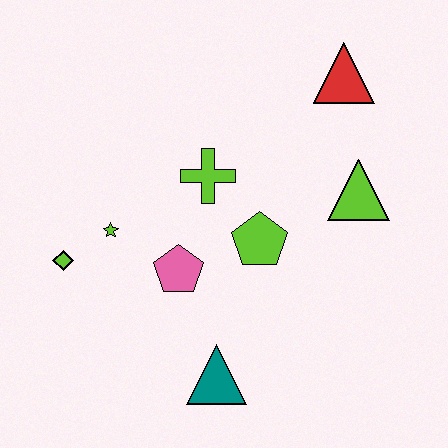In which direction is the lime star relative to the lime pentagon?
The lime star is to the left of the lime pentagon.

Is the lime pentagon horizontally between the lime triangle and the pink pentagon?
Yes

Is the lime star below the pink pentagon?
No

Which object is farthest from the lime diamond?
The red triangle is farthest from the lime diamond.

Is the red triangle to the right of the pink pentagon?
Yes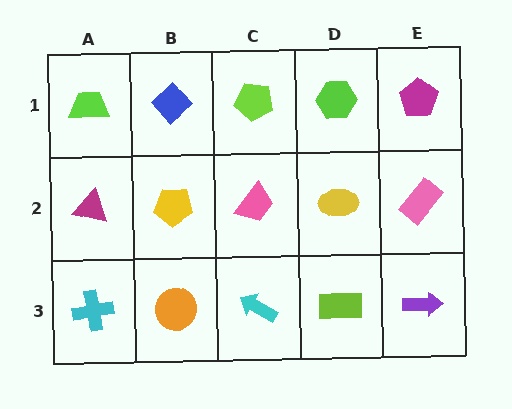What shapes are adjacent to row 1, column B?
A yellow pentagon (row 2, column B), a lime trapezoid (row 1, column A), a lime pentagon (row 1, column C).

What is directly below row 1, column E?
A pink rectangle.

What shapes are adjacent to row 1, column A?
A magenta triangle (row 2, column A), a blue diamond (row 1, column B).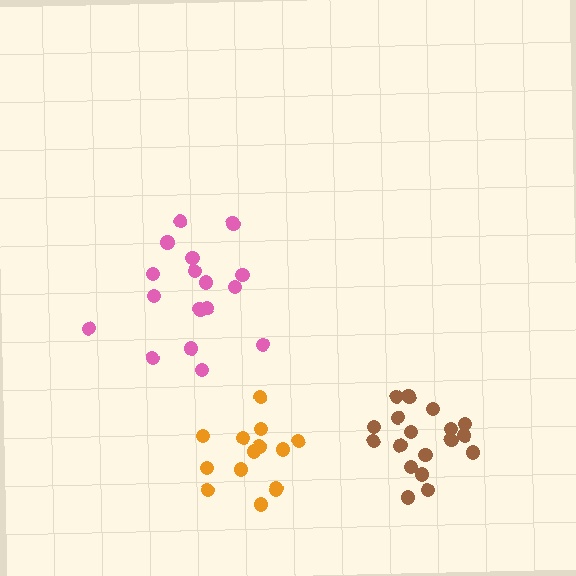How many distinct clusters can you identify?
There are 3 distinct clusters.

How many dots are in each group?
Group 1: 18 dots, Group 2: 17 dots, Group 3: 14 dots (49 total).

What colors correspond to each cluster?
The clusters are colored: brown, pink, orange.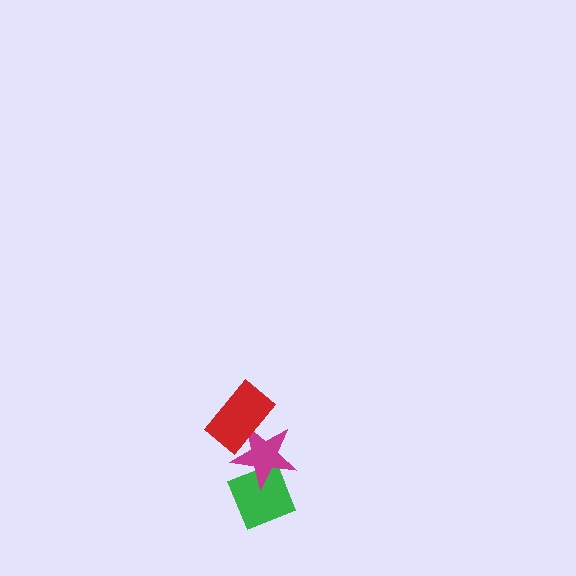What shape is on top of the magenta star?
The red rectangle is on top of the magenta star.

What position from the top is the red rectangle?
The red rectangle is 1st from the top.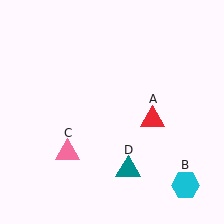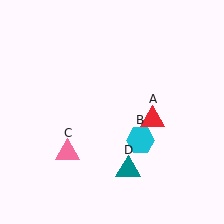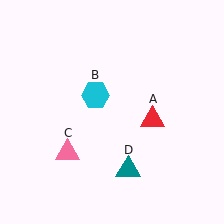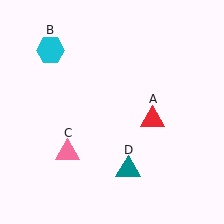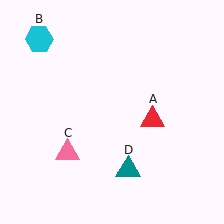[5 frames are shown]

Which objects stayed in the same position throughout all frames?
Red triangle (object A) and pink triangle (object C) and teal triangle (object D) remained stationary.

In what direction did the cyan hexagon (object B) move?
The cyan hexagon (object B) moved up and to the left.